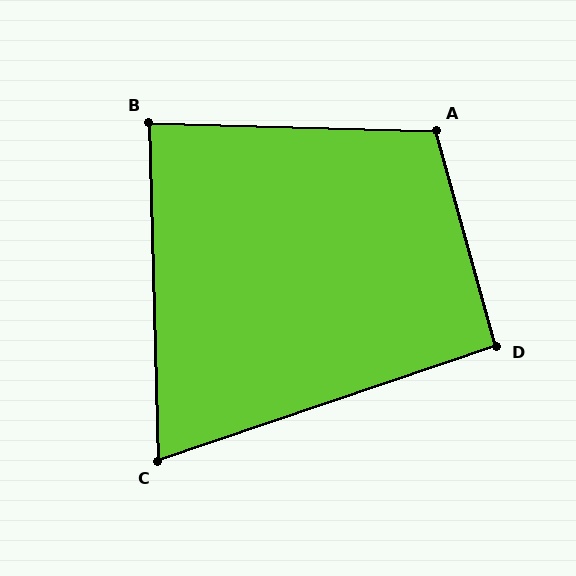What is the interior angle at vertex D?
Approximately 93 degrees (approximately right).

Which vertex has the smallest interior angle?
C, at approximately 73 degrees.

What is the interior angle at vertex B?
Approximately 87 degrees (approximately right).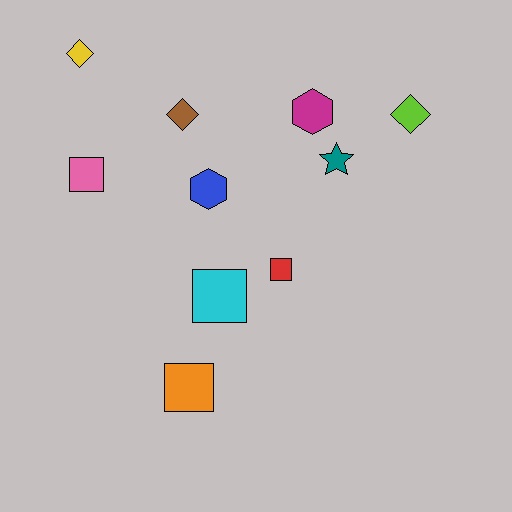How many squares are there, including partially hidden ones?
There are 4 squares.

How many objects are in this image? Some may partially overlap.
There are 10 objects.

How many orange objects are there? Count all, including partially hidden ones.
There is 1 orange object.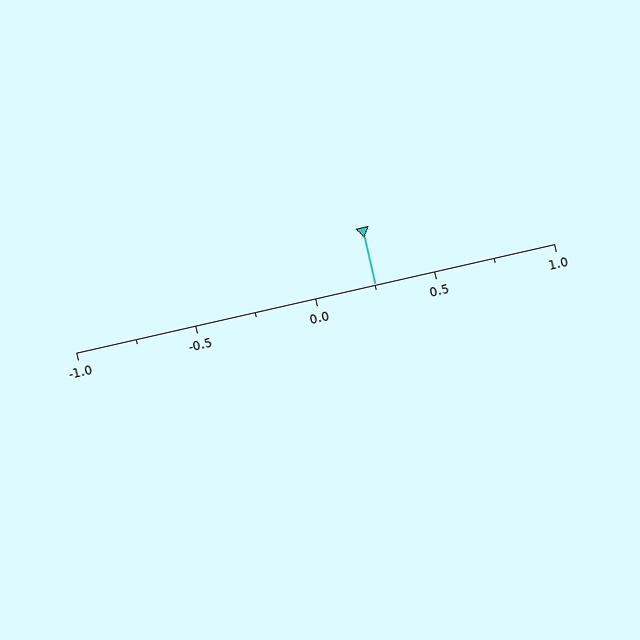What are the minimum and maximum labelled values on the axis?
The axis runs from -1.0 to 1.0.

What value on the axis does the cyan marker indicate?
The marker indicates approximately 0.25.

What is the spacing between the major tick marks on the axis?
The major ticks are spaced 0.5 apart.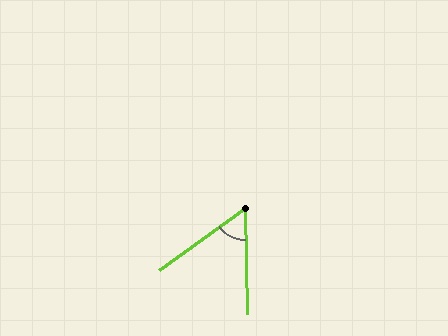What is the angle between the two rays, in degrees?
Approximately 55 degrees.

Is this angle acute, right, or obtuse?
It is acute.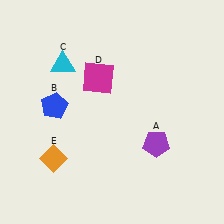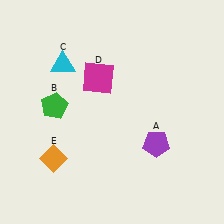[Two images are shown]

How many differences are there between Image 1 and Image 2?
There is 1 difference between the two images.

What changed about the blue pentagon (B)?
In Image 1, B is blue. In Image 2, it changed to green.